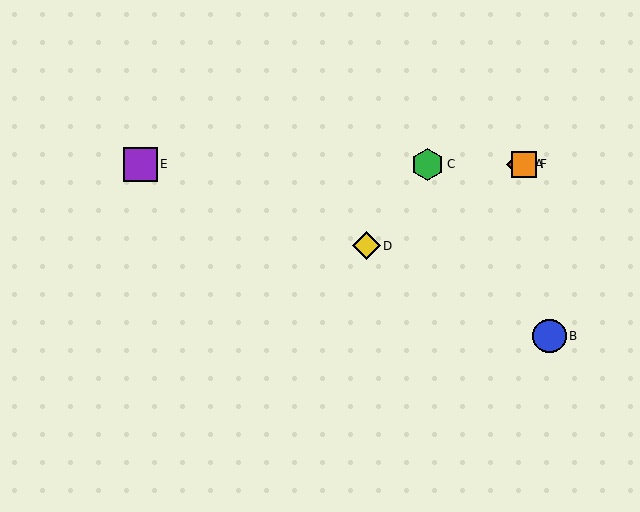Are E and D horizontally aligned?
No, E is at y≈164 and D is at y≈246.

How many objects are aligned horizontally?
4 objects (A, C, E, F) are aligned horizontally.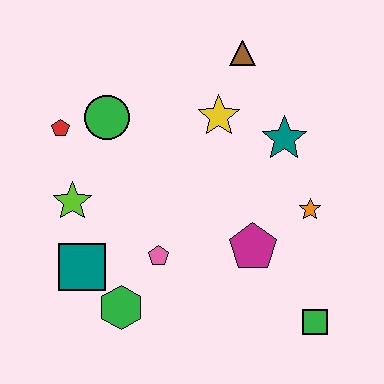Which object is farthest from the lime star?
The green square is farthest from the lime star.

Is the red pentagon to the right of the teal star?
No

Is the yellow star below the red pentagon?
No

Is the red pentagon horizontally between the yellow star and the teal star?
No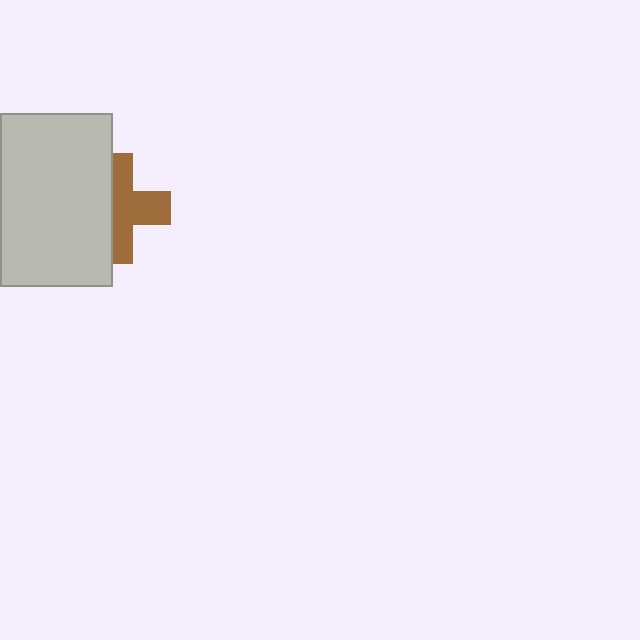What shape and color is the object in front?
The object in front is a light gray rectangle.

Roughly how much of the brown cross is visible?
About half of it is visible (roughly 55%).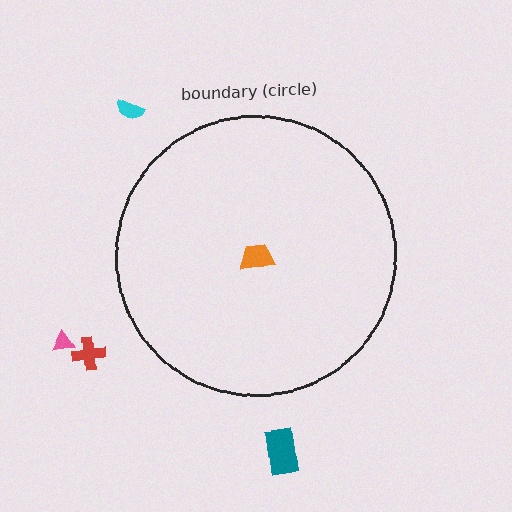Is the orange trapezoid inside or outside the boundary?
Inside.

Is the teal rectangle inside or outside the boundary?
Outside.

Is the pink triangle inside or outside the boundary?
Outside.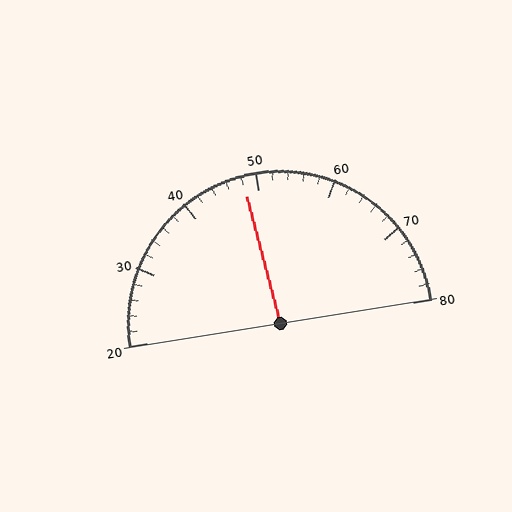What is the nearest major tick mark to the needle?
The nearest major tick mark is 50.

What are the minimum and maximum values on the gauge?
The gauge ranges from 20 to 80.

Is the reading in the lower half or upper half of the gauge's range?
The reading is in the lower half of the range (20 to 80).